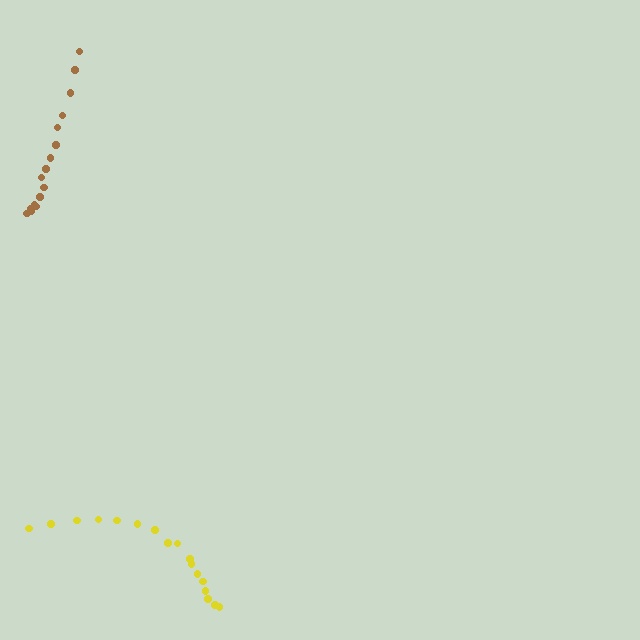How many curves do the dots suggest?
There are 2 distinct paths.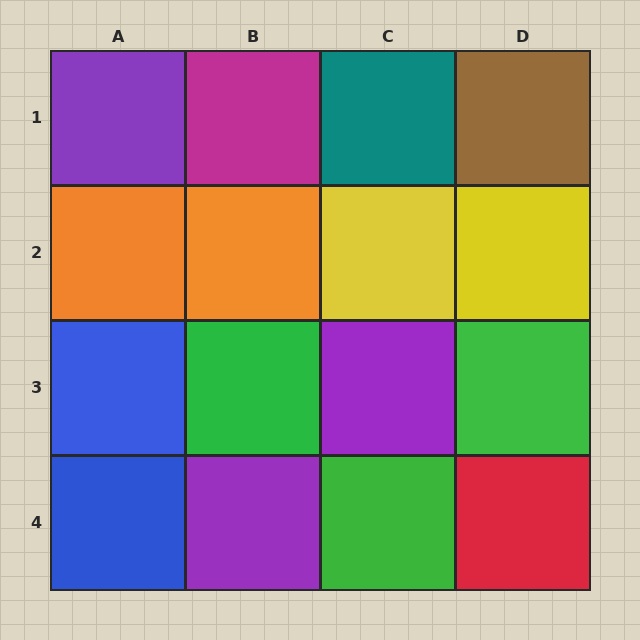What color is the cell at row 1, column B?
Magenta.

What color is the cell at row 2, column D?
Yellow.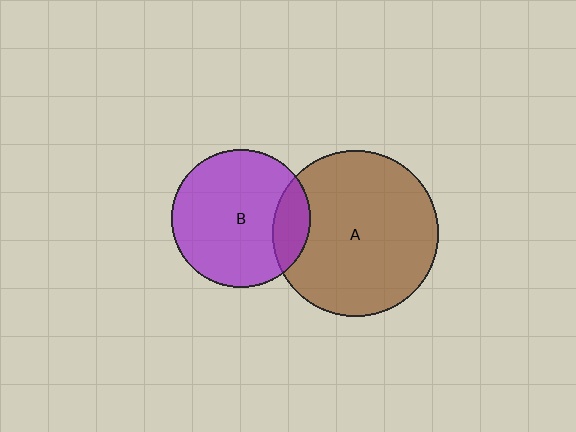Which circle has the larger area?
Circle A (brown).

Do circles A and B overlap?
Yes.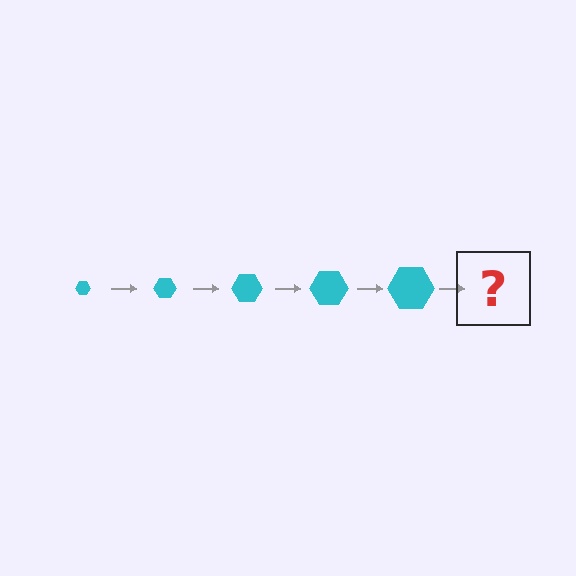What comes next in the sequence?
The next element should be a cyan hexagon, larger than the previous one.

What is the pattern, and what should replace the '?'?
The pattern is that the hexagon gets progressively larger each step. The '?' should be a cyan hexagon, larger than the previous one.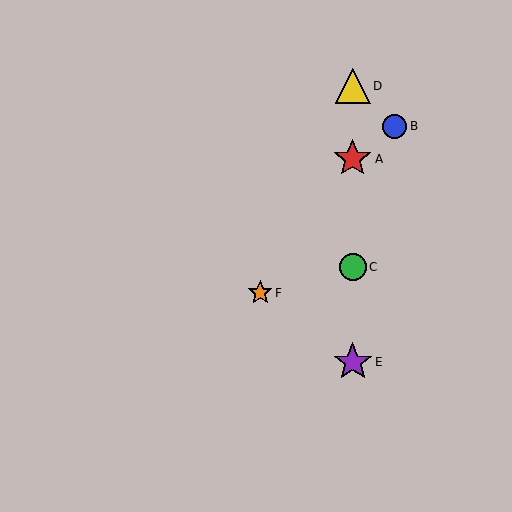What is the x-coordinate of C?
Object C is at x≈353.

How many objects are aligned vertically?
4 objects (A, C, D, E) are aligned vertically.